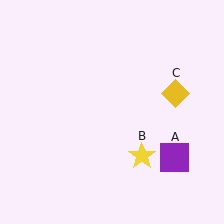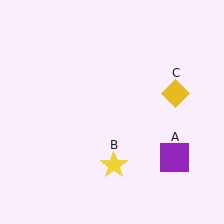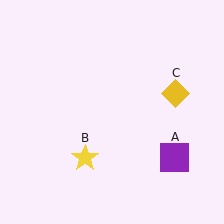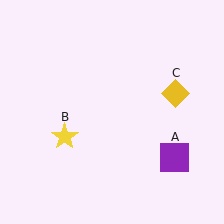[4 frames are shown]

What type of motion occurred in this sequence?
The yellow star (object B) rotated clockwise around the center of the scene.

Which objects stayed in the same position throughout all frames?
Purple square (object A) and yellow diamond (object C) remained stationary.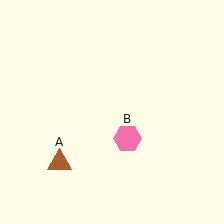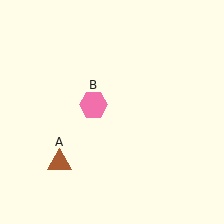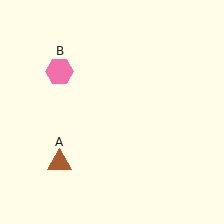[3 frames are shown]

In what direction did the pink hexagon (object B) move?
The pink hexagon (object B) moved up and to the left.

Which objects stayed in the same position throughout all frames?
Brown triangle (object A) remained stationary.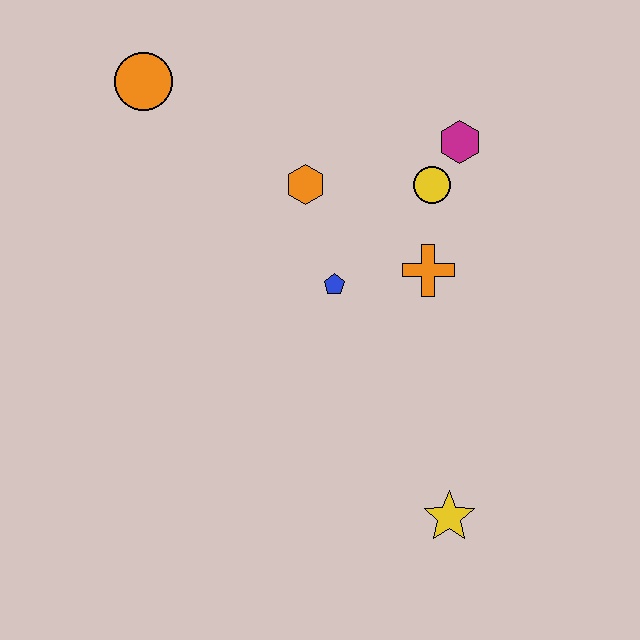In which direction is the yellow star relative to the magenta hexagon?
The yellow star is below the magenta hexagon.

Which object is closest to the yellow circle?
The magenta hexagon is closest to the yellow circle.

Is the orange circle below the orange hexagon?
No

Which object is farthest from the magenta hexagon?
The yellow star is farthest from the magenta hexagon.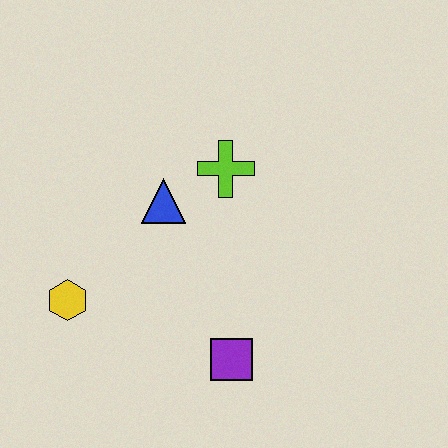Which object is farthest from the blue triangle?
The purple square is farthest from the blue triangle.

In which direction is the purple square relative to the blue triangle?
The purple square is below the blue triangle.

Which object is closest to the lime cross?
The blue triangle is closest to the lime cross.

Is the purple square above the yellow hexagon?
No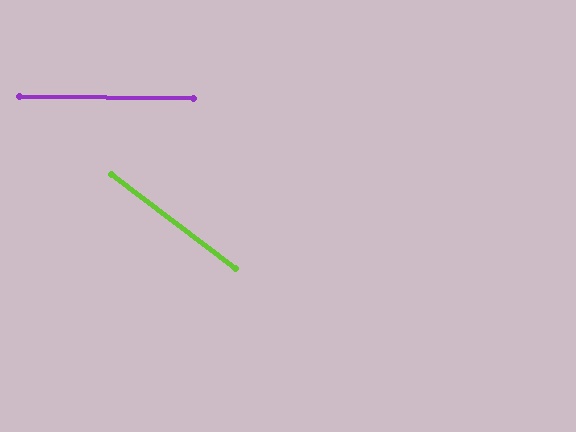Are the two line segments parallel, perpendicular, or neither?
Neither parallel nor perpendicular — they differ by about 37°.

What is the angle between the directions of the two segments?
Approximately 37 degrees.